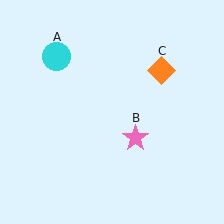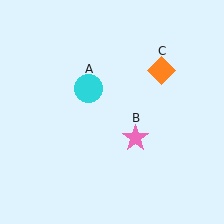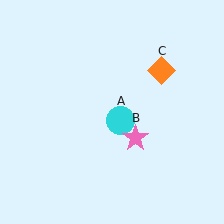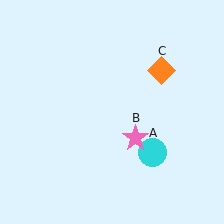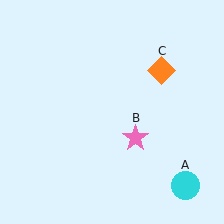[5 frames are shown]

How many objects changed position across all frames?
1 object changed position: cyan circle (object A).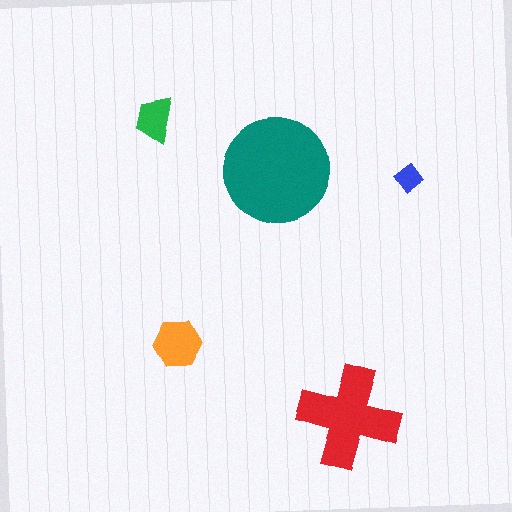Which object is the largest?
The teal circle.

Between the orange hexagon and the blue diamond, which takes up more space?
The orange hexagon.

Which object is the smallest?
The blue diamond.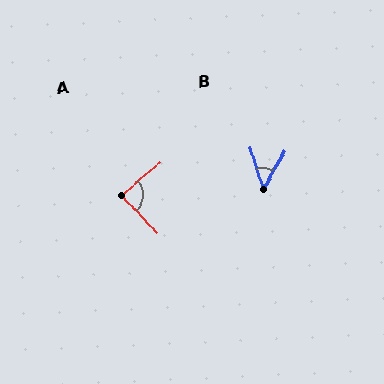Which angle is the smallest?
B, at approximately 48 degrees.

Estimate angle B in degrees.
Approximately 48 degrees.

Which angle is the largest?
A, at approximately 88 degrees.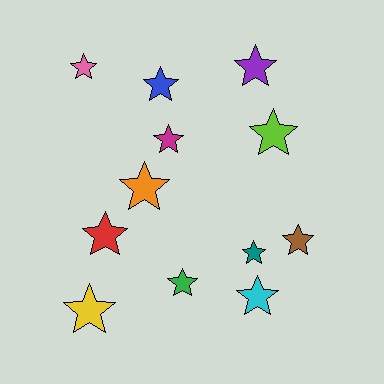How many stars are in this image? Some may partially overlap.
There are 12 stars.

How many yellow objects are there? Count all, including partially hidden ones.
There is 1 yellow object.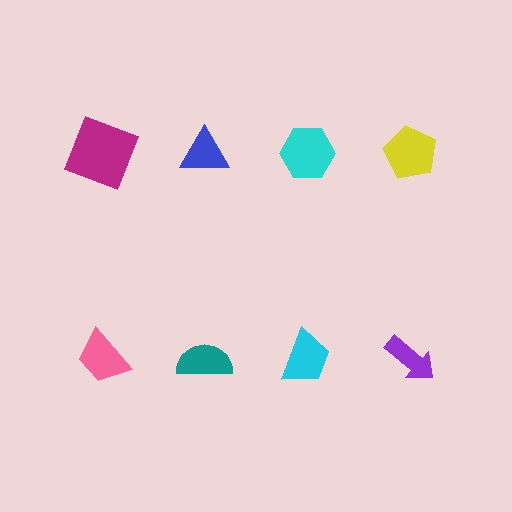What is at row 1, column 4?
A yellow pentagon.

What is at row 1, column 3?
A cyan hexagon.